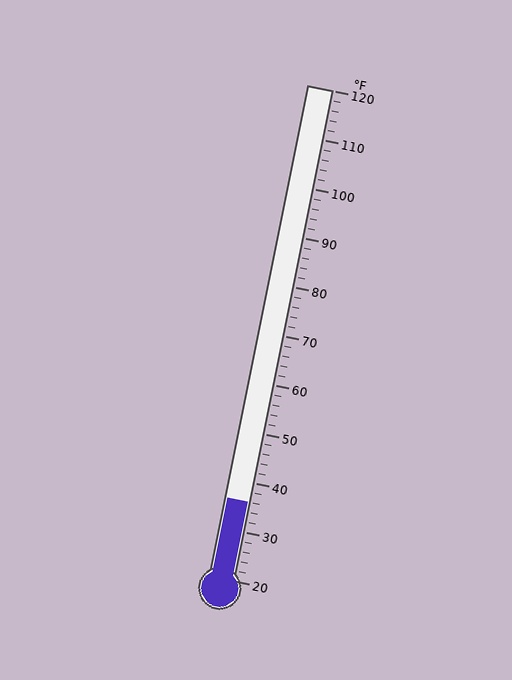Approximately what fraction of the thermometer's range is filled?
The thermometer is filled to approximately 15% of its range.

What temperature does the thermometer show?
The thermometer shows approximately 36°F.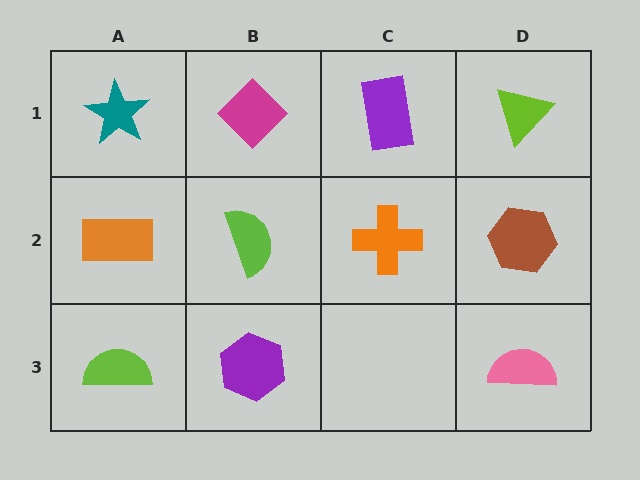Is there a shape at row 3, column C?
No, that cell is empty.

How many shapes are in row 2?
4 shapes.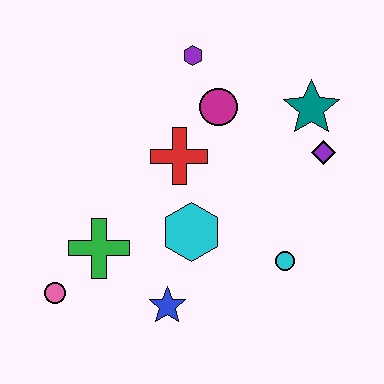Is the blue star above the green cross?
No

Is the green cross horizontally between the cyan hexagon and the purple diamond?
No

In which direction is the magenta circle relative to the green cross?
The magenta circle is above the green cross.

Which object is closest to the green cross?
The pink circle is closest to the green cross.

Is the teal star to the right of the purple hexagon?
Yes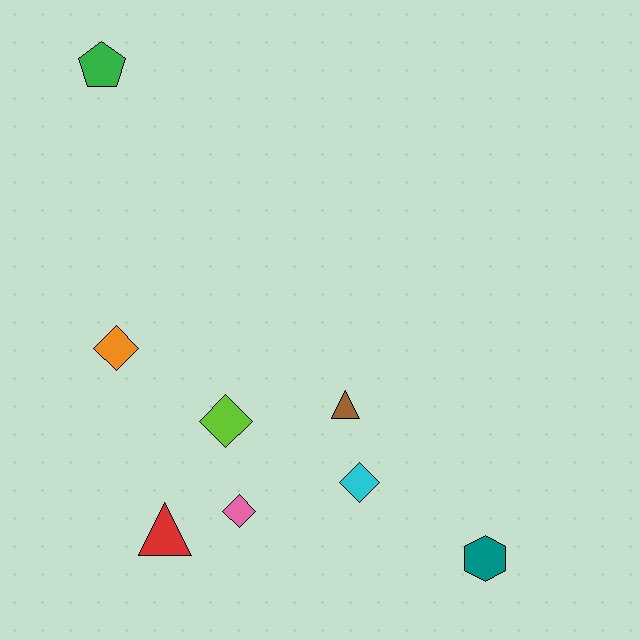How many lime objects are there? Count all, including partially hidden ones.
There is 1 lime object.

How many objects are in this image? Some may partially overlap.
There are 8 objects.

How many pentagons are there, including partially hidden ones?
There is 1 pentagon.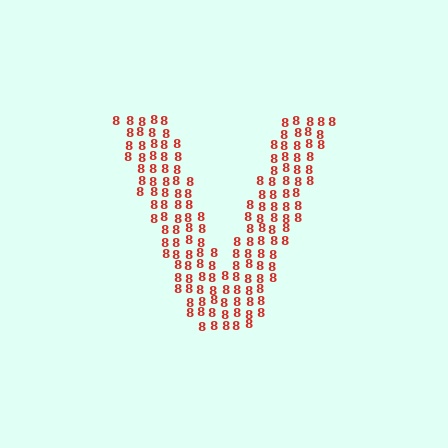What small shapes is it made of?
It is made of small digit 8's.